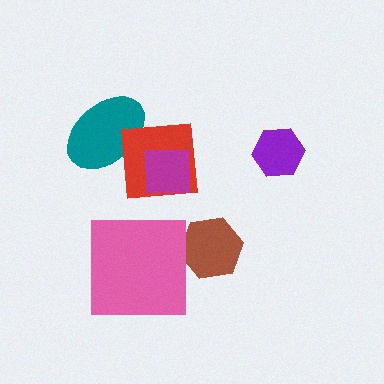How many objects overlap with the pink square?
0 objects overlap with the pink square.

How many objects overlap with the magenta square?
1 object overlaps with the magenta square.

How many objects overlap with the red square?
2 objects overlap with the red square.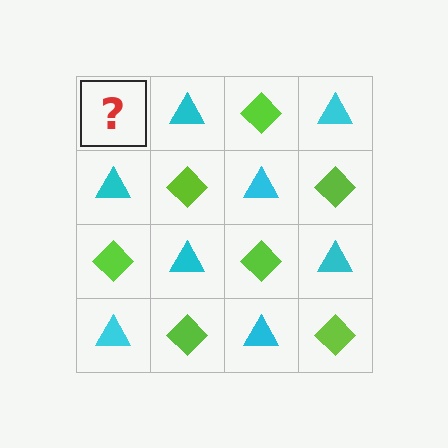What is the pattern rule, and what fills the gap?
The rule is that it alternates lime diamond and cyan triangle in a checkerboard pattern. The gap should be filled with a lime diamond.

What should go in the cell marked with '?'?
The missing cell should contain a lime diamond.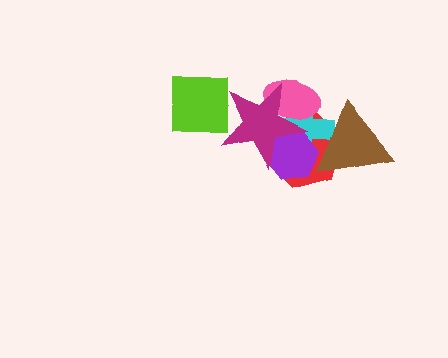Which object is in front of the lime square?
The magenta star is in front of the lime square.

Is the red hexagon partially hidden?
Yes, it is partially covered by another shape.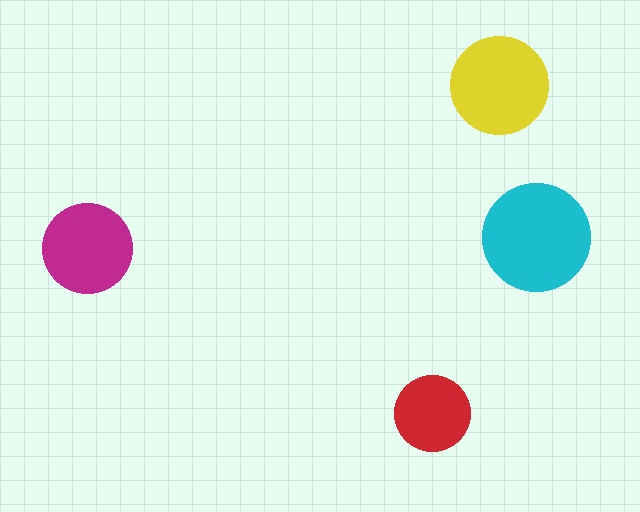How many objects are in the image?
There are 4 objects in the image.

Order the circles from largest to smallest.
the cyan one, the yellow one, the magenta one, the red one.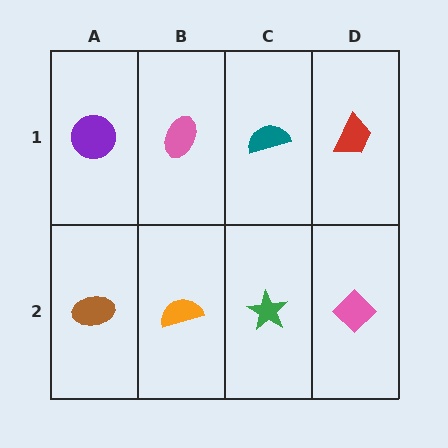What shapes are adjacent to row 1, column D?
A pink diamond (row 2, column D), a teal semicircle (row 1, column C).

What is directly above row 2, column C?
A teal semicircle.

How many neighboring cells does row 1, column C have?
3.